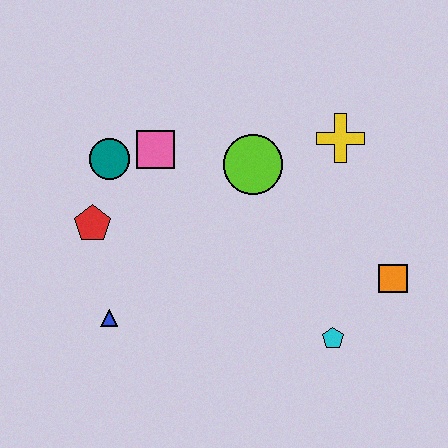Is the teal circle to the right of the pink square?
No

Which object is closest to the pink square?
The teal circle is closest to the pink square.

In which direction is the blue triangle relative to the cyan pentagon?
The blue triangle is to the left of the cyan pentagon.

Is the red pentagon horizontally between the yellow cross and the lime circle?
No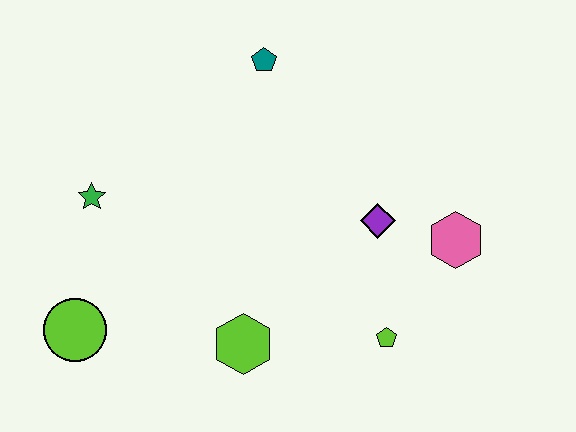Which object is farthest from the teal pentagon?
The lime circle is farthest from the teal pentagon.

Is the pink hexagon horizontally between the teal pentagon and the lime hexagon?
No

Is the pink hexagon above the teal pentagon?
No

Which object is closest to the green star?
The lime circle is closest to the green star.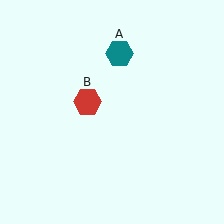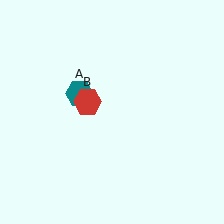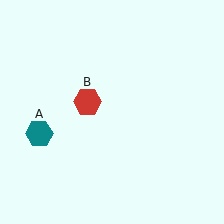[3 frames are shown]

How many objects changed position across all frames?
1 object changed position: teal hexagon (object A).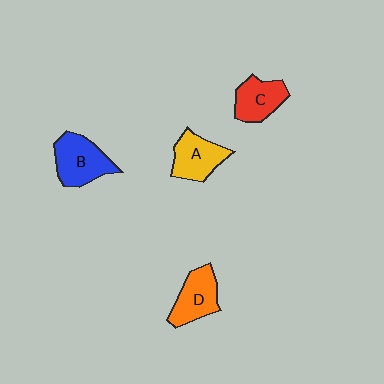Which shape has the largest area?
Shape B (blue).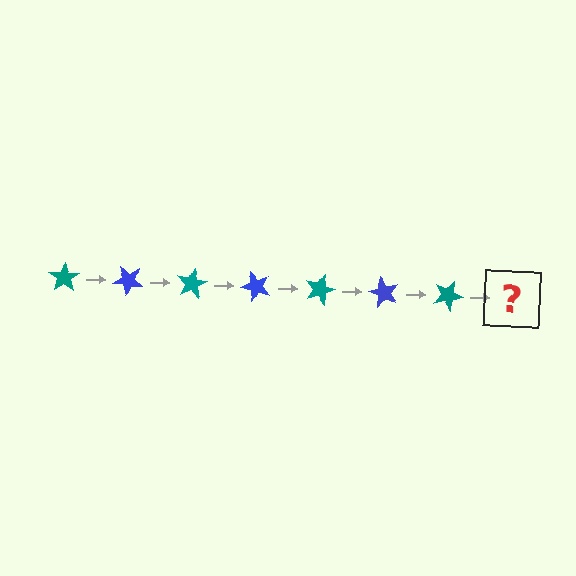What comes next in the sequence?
The next element should be a blue star, rotated 280 degrees from the start.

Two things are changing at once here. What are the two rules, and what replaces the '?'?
The two rules are that it rotates 40 degrees each step and the color cycles through teal and blue. The '?' should be a blue star, rotated 280 degrees from the start.